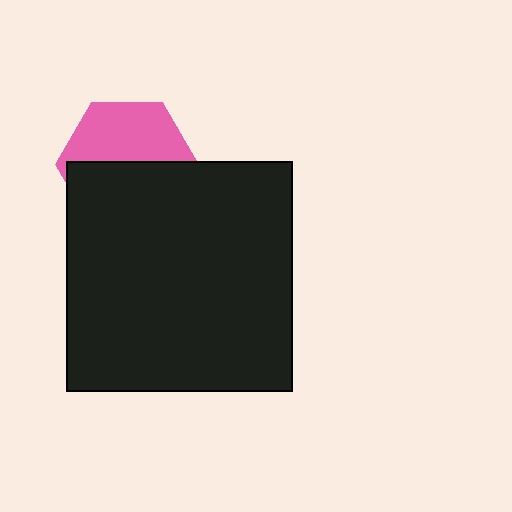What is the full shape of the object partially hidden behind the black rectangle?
The partially hidden object is a pink hexagon.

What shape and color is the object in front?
The object in front is a black rectangle.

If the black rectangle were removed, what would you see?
You would see the complete pink hexagon.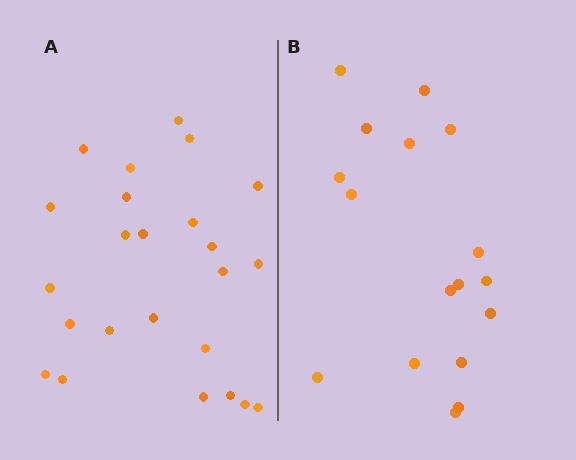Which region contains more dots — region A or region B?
Region A (the left region) has more dots.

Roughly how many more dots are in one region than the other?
Region A has roughly 8 or so more dots than region B.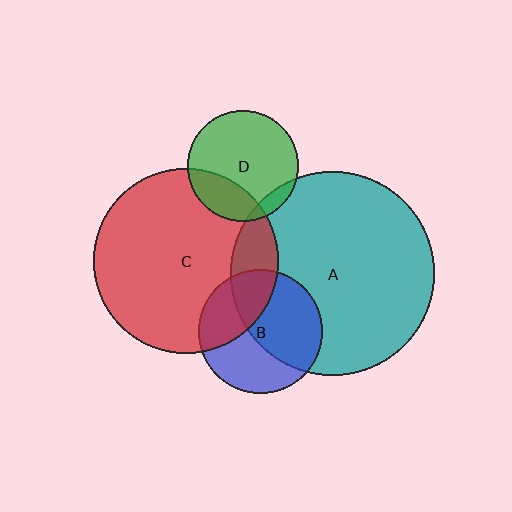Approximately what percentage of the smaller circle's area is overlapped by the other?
Approximately 55%.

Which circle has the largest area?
Circle A (teal).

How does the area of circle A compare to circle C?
Approximately 1.2 times.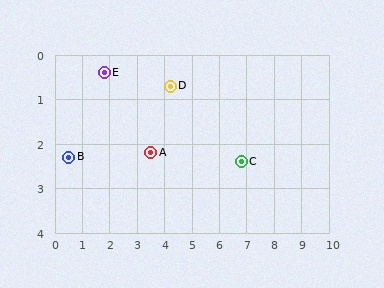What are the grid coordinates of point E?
Point E is at approximately (1.8, 0.4).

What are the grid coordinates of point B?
Point B is at approximately (0.5, 2.3).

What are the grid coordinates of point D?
Point D is at approximately (4.2, 0.7).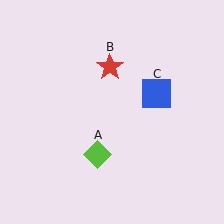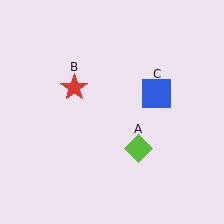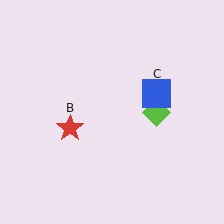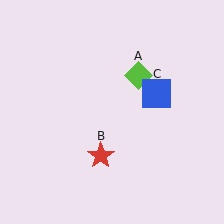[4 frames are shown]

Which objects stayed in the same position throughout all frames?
Blue square (object C) remained stationary.